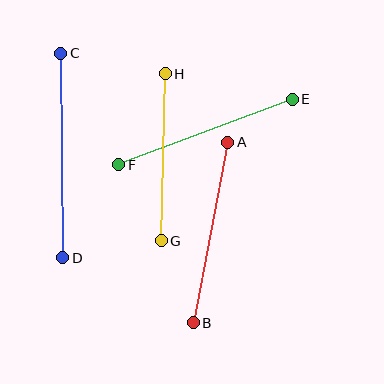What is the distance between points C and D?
The distance is approximately 204 pixels.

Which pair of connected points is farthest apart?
Points C and D are farthest apart.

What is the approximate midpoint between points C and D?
The midpoint is at approximately (62, 156) pixels.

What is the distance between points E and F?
The distance is approximately 186 pixels.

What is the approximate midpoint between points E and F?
The midpoint is at approximately (205, 132) pixels.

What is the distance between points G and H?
The distance is approximately 167 pixels.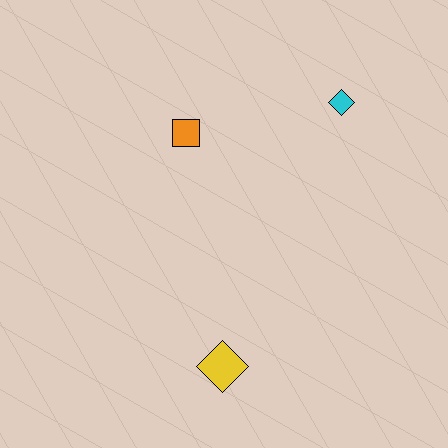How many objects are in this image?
There are 3 objects.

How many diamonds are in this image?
There are 2 diamonds.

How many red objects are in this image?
There are no red objects.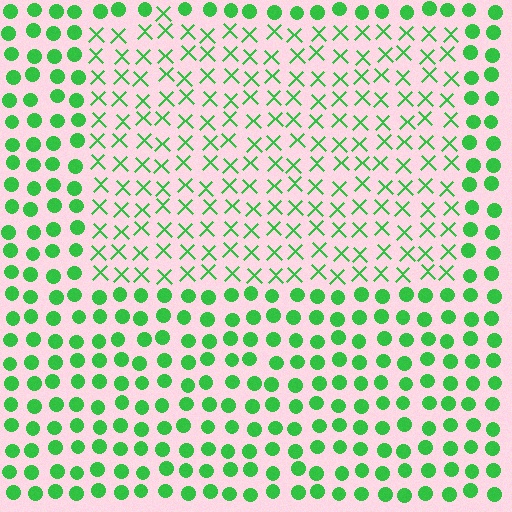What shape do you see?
I see a rectangle.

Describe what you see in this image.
The image is filled with small green elements arranged in a uniform grid. A rectangle-shaped region contains X marks, while the surrounding area contains circles. The boundary is defined purely by the change in element shape.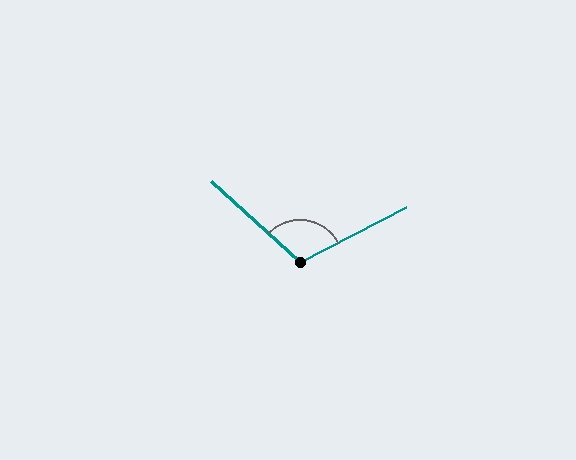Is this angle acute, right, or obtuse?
It is obtuse.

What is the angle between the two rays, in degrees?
Approximately 110 degrees.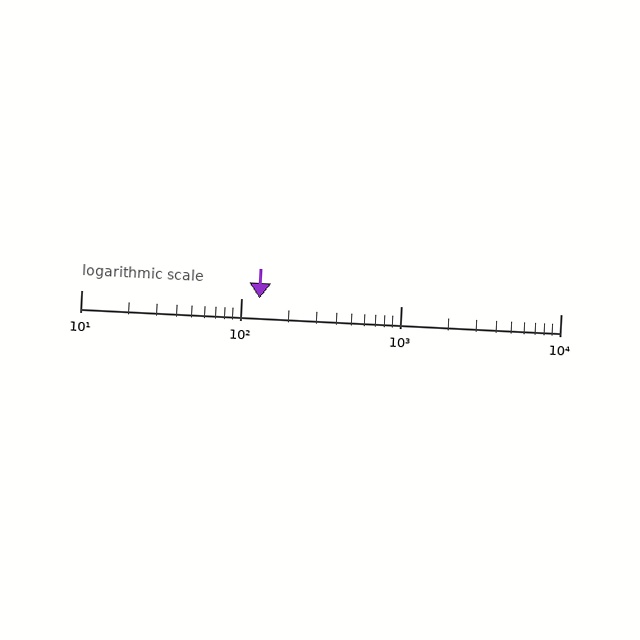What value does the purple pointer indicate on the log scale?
The pointer indicates approximately 130.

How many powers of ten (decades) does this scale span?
The scale spans 3 decades, from 10 to 10000.